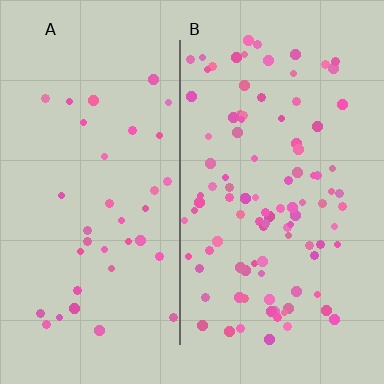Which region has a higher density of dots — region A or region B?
B (the right).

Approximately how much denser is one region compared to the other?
Approximately 2.7× — region B over region A.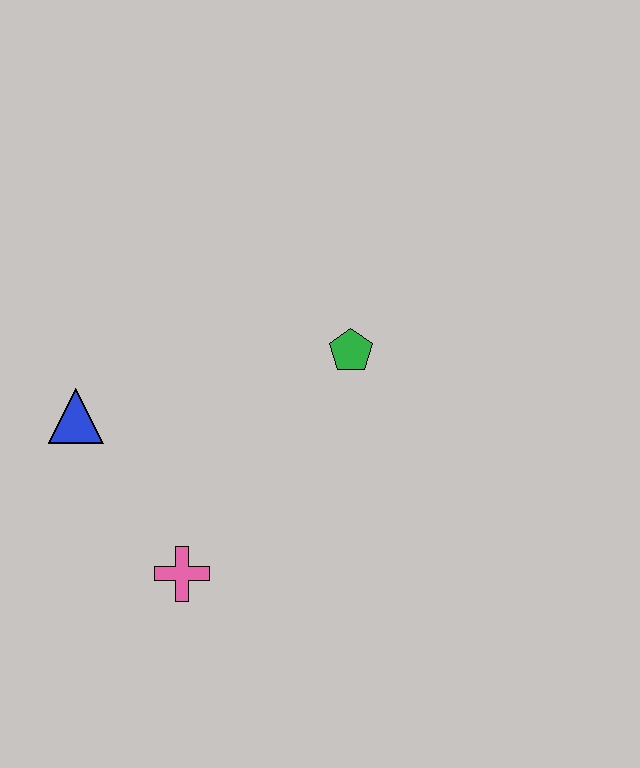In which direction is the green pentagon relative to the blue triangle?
The green pentagon is to the right of the blue triangle.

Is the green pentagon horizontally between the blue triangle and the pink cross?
No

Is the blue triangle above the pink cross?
Yes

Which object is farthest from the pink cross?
The green pentagon is farthest from the pink cross.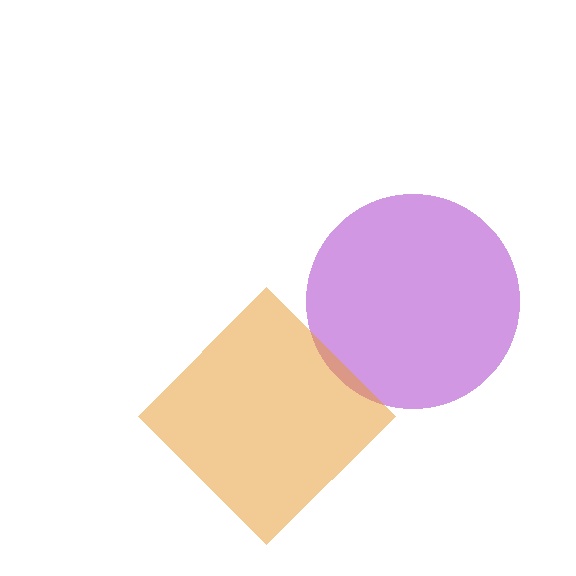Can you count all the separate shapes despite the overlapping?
Yes, there are 2 separate shapes.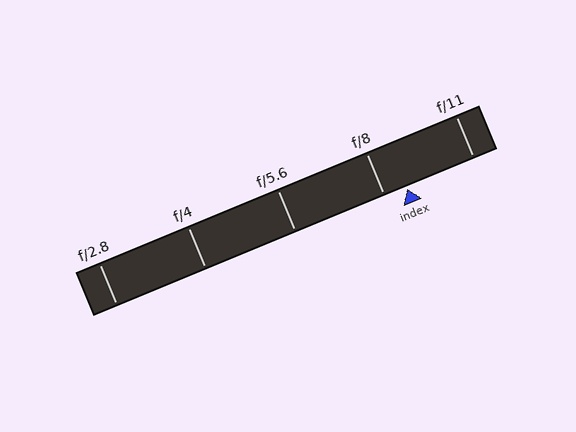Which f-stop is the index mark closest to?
The index mark is closest to f/8.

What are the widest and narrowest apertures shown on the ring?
The widest aperture shown is f/2.8 and the narrowest is f/11.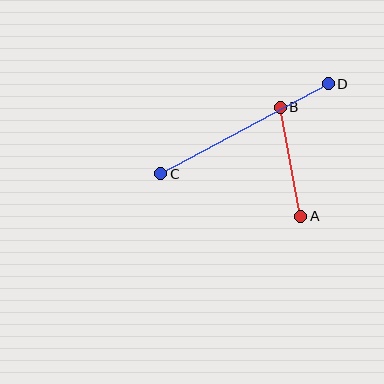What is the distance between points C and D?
The distance is approximately 190 pixels.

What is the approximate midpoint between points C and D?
The midpoint is at approximately (245, 129) pixels.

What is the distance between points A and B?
The distance is approximately 111 pixels.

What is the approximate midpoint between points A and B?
The midpoint is at approximately (291, 162) pixels.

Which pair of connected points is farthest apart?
Points C and D are farthest apart.